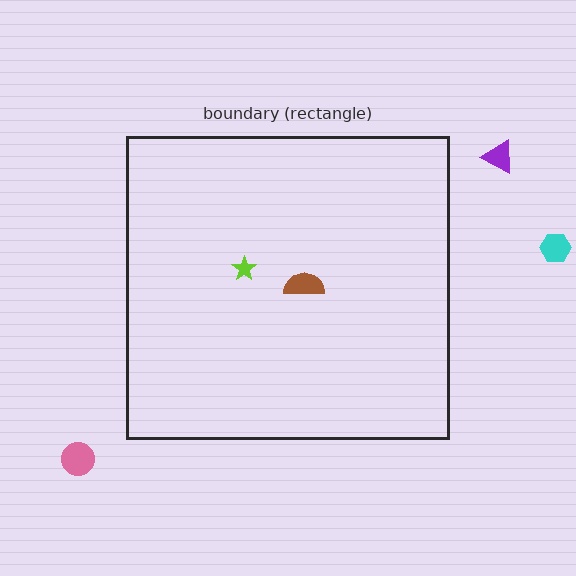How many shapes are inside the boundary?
2 inside, 3 outside.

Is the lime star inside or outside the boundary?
Inside.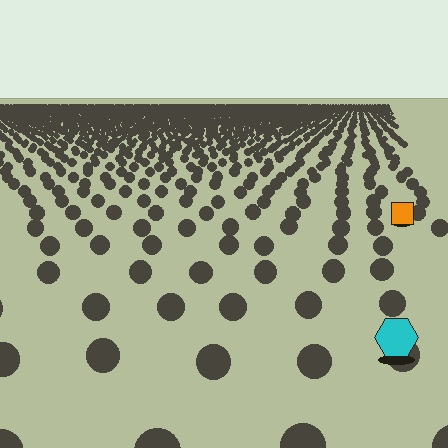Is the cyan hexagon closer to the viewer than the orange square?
Yes. The cyan hexagon is closer — you can tell from the texture gradient: the ground texture is coarser near it.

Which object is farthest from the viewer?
The orange square is farthest from the viewer. It appears smaller and the ground texture around it is denser.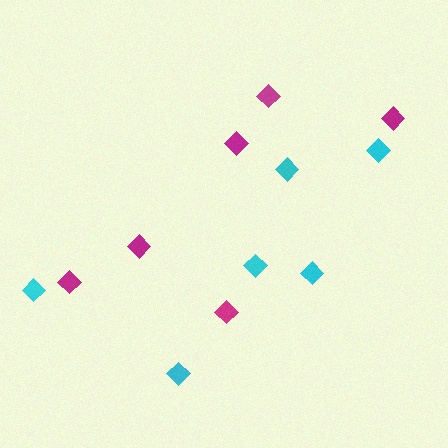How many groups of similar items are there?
There are 2 groups: one group of magenta diamonds (6) and one group of cyan diamonds (6).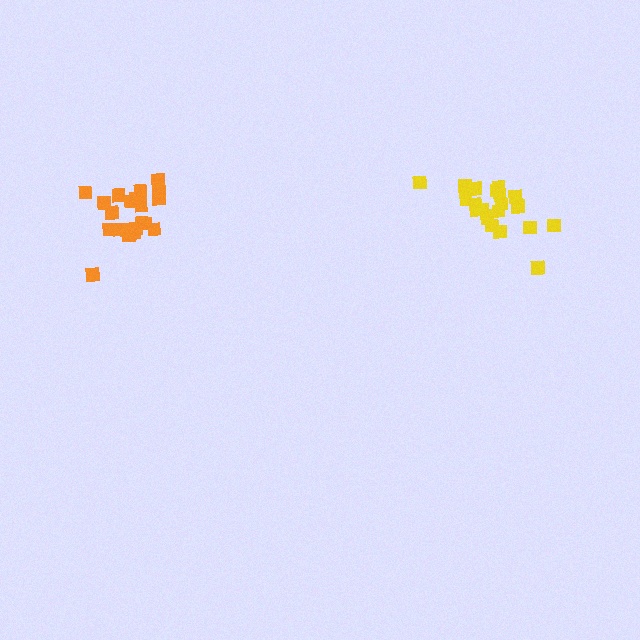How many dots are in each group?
Group 1: 21 dots, Group 2: 21 dots (42 total).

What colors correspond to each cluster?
The clusters are colored: orange, yellow.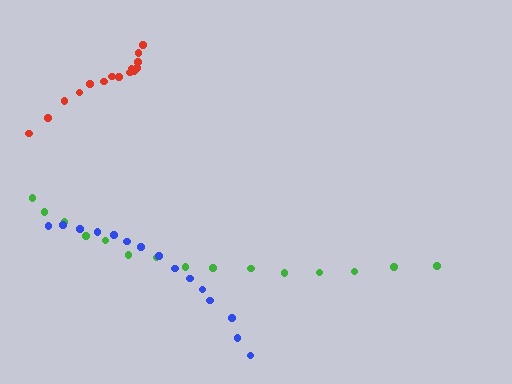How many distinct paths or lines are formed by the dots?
There are 3 distinct paths.